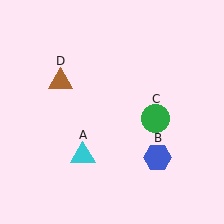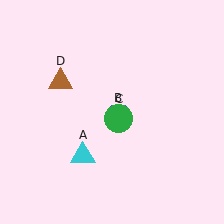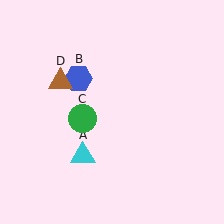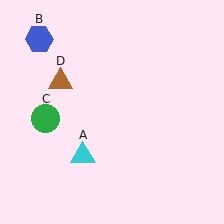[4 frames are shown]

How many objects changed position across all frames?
2 objects changed position: blue hexagon (object B), green circle (object C).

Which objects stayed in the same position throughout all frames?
Cyan triangle (object A) and brown triangle (object D) remained stationary.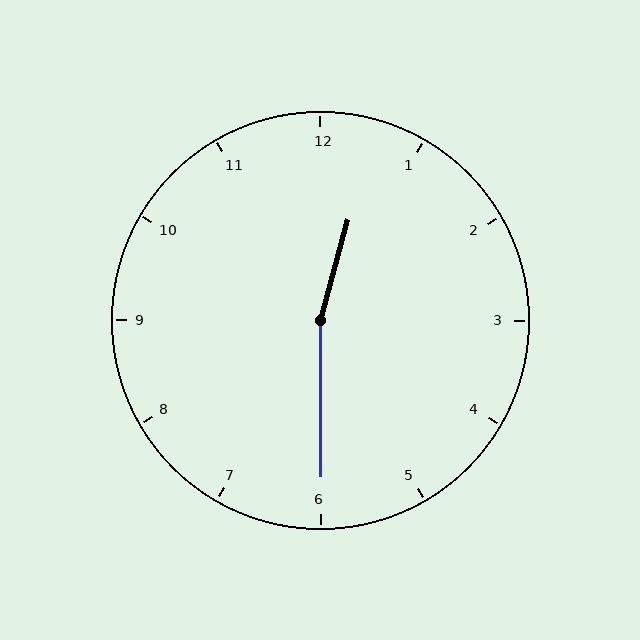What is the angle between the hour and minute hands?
Approximately 165 degrees.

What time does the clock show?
12:30.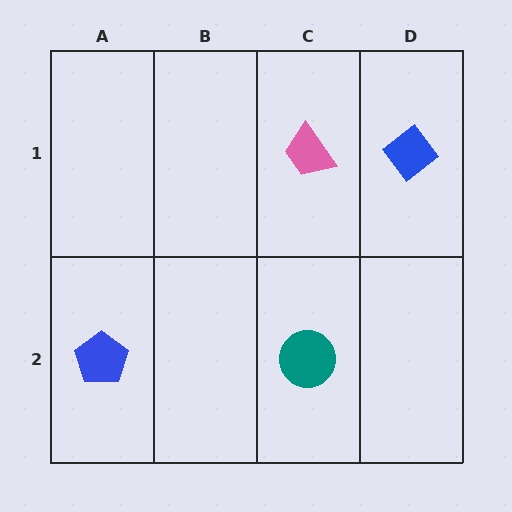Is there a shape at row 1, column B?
No, that cell is empty.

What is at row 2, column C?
A teal circle.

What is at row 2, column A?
A blue pentagon.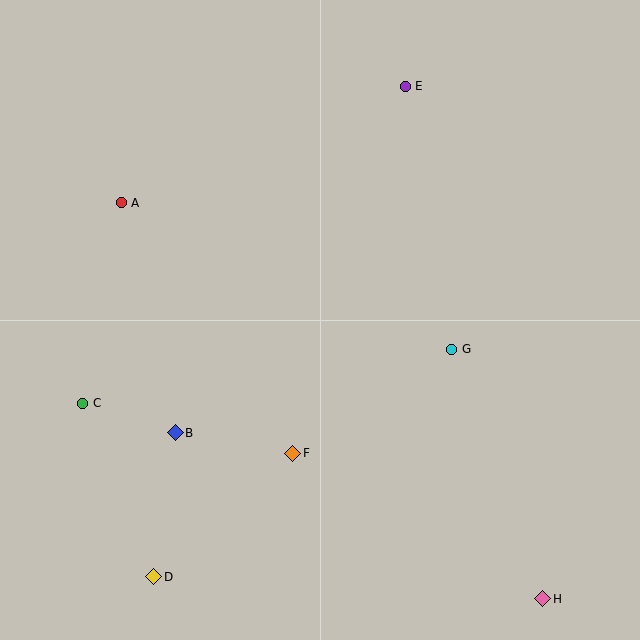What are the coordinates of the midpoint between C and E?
The midpoint between C and E is at (244, 245).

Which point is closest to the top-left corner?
Point A is closest to the top-left corner.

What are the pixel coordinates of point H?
Point H is at (543, 599).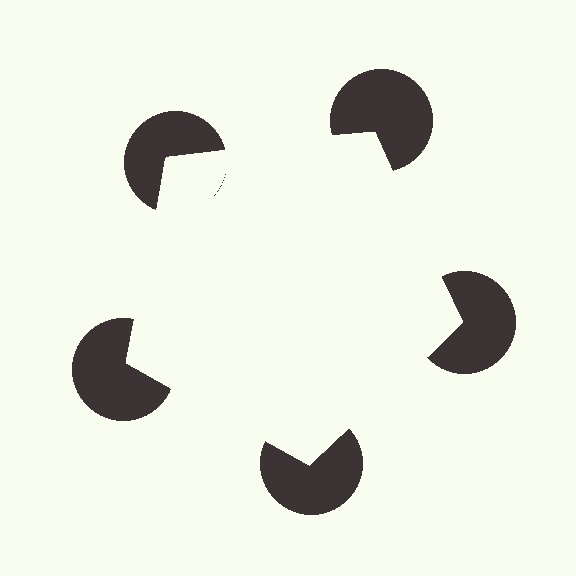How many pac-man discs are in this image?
There are 5 — one at each vertex of the illusory pentagon.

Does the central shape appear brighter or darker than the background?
It typically appears slightly brighter than the background, even though no actual brightness change is drawn.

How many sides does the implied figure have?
5 sides.